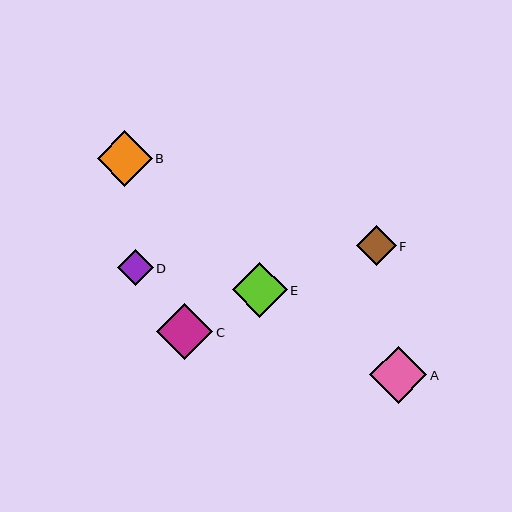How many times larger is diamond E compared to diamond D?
Diamond E is approximately 1.5 times the size of diamond D.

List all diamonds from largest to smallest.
From largest to smallest: A, C, B, E, F, D.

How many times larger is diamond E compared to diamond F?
Diamond E is approximately 1.4 times the size of diamond F.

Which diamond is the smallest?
Diamond D is the smallest with a size of approximately 36 pixels.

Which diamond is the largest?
Diamond A is the largest with a size of approximately 57 pixels.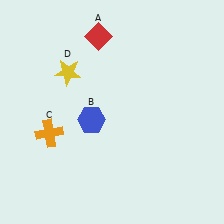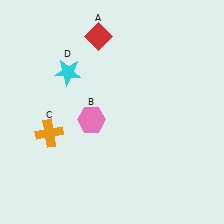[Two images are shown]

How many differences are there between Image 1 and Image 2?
There are 2 differences between the two images.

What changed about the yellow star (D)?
In Image 1, D is yellow. In Image 2, it changed to cyan.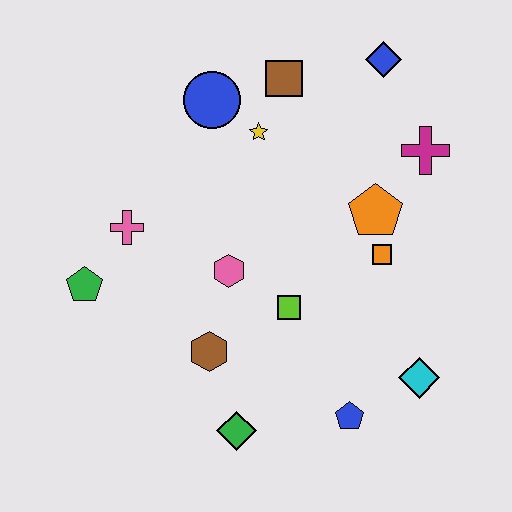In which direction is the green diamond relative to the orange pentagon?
The green diamond is below the orange pentagon.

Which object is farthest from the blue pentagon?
The blue diamond is farthest from the blue pentagon.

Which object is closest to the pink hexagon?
The lime square is closest to the pink hexagon.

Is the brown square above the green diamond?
Yes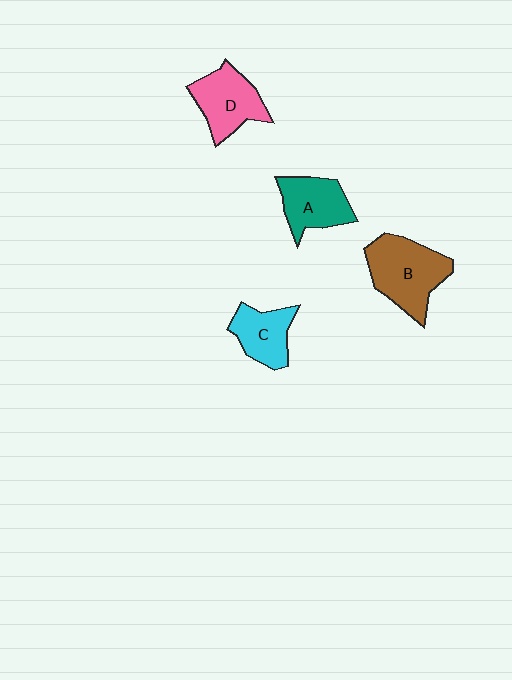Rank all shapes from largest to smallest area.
From largest to smallest: B (brown), D (pink), A (teal), C (cyan).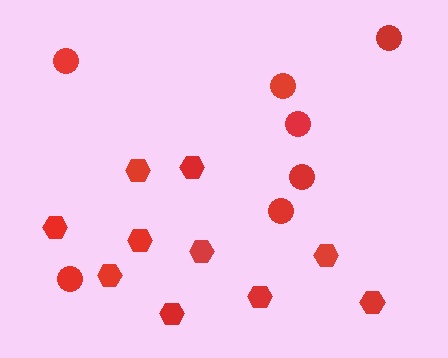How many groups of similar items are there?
There are 2 groups: one group of circles (7) and one group of hexagons (10).